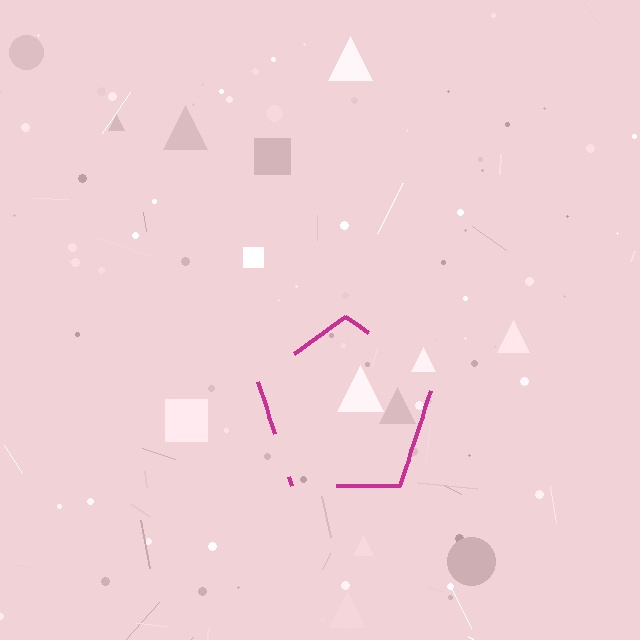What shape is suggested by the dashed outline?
The dashed outline suggests a pentagon.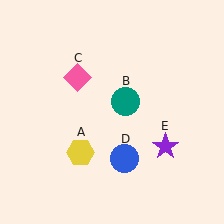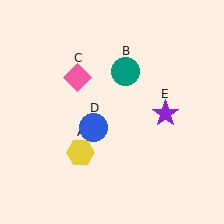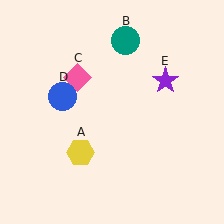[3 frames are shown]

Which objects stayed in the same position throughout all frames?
Yellow hexagon (object A) and pink diamond (object C) remained stationary.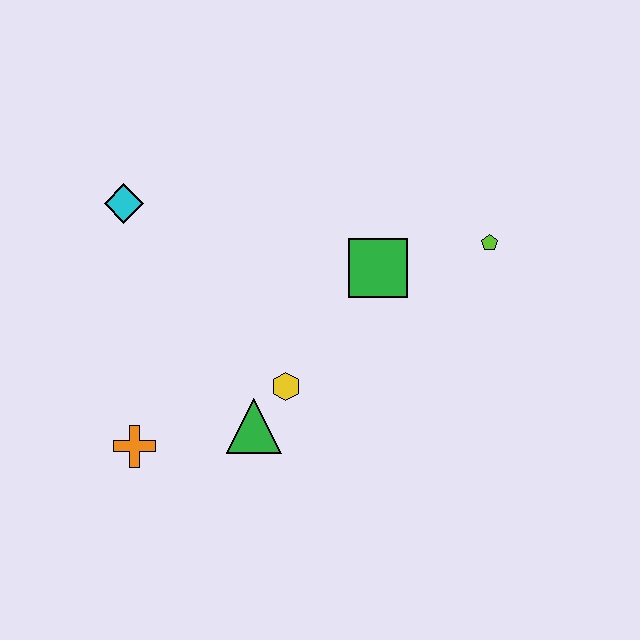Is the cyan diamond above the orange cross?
Yes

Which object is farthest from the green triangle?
The lime pentagon is farthest from the green triangle.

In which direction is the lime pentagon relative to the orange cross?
The lime pentagon is to the right of the orange cross.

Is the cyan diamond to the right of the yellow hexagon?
No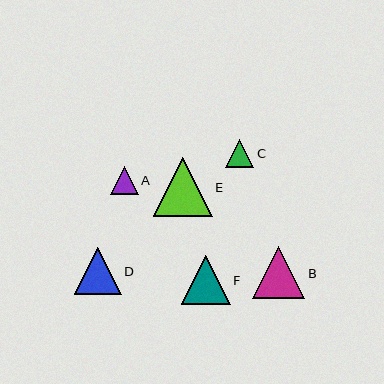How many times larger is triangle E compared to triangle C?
Triangle E is approximately 2.1 times the size of triangle C.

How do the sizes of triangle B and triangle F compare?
Triangle B and triangle F are approximately the same size.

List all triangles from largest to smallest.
From largest to smallest: E, B, F, D, C, A.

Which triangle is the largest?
Triangle E is the largest with a size of approximately 59 pixels.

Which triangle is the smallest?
Triangle A is the smallest with a size of approximately 27 pixels.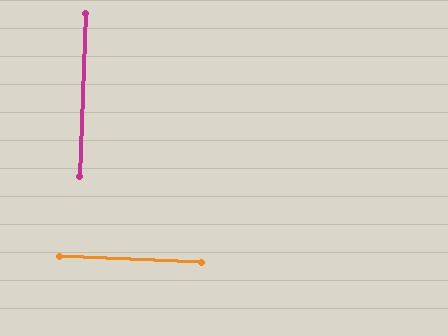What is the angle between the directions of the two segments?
Approximately 90 degrees.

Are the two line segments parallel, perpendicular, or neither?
Perpendicular — they meet at approximately 90°.